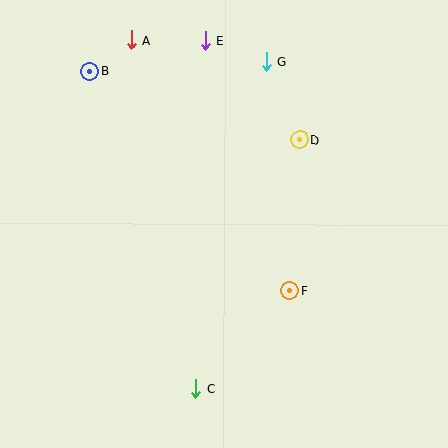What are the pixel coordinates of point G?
Point G is at (266, 62).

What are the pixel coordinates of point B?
Point B is at (90, 72).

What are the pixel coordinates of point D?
Point D is at (300, 140).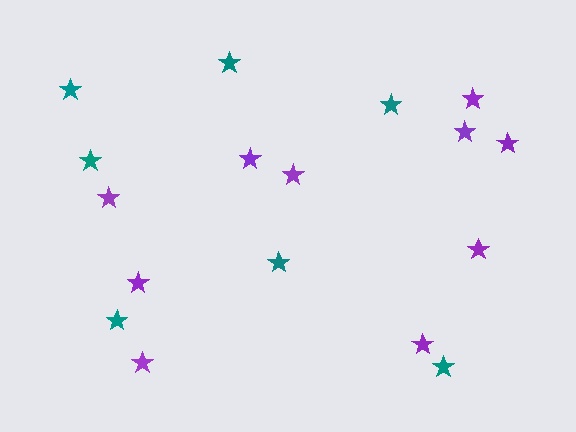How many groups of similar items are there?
There are 2 groups: one group of teal stars (7) and one group of purple stars (10).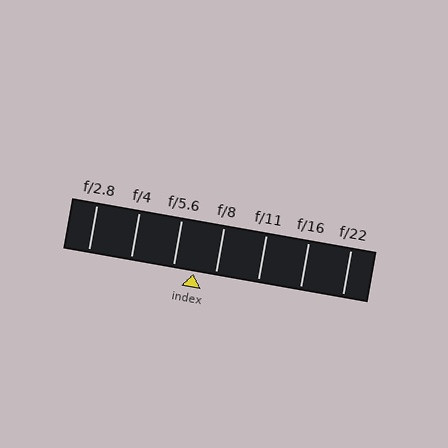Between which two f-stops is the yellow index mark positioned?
The index mark is between f/5.6 and f/8.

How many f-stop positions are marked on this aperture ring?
There are 7 f-stop positions marked.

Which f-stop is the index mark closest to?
The index mark is closest to f/8.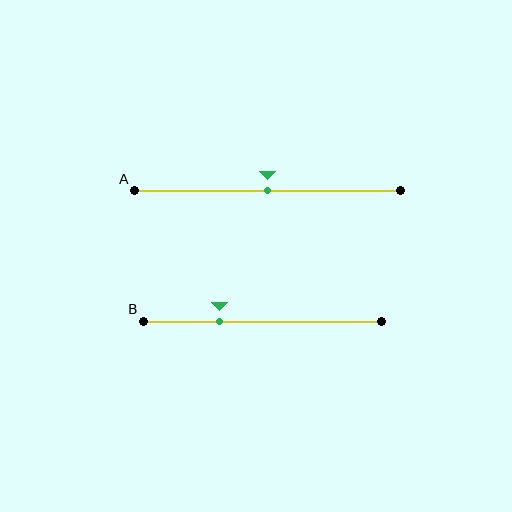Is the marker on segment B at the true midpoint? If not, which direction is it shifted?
No, the marker on segment B is shifted to the left by about 18% of the segment length.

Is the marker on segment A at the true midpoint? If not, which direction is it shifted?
Yes, the marker on segment A is at the true midpoint.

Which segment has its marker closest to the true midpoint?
Segment A has its marker closest to the true midpoint.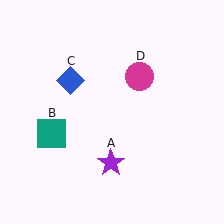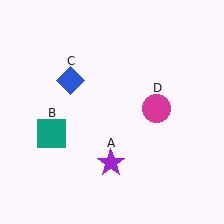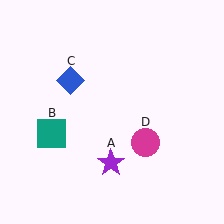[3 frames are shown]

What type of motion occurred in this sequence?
The magenta circle (object D) rotated clockwise around the center of the scene.